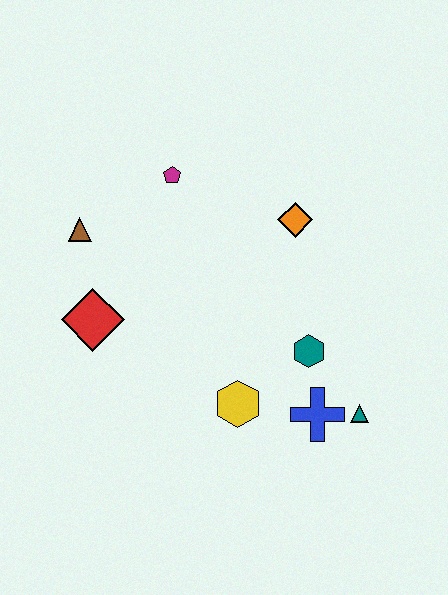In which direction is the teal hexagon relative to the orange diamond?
The teal hexagon is below the orange diamond.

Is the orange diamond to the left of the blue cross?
Yes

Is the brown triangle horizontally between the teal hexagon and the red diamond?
No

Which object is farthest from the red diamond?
The teal triangle is farthest from the red diamond.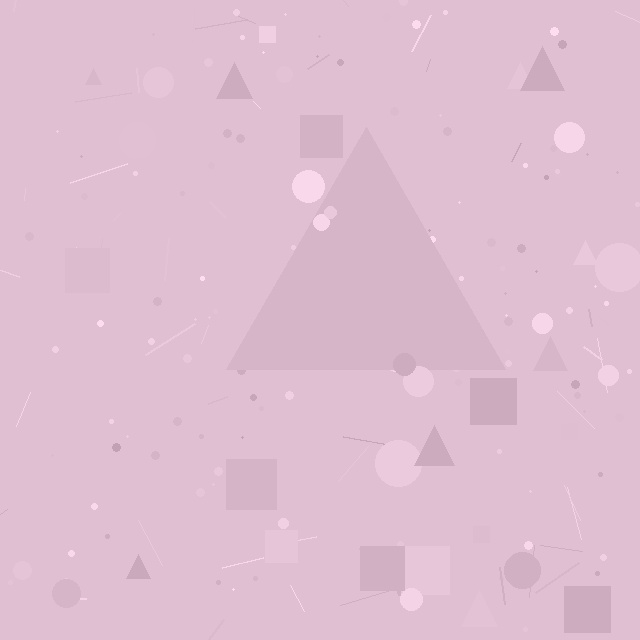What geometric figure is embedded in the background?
A triangle is embedded in the background.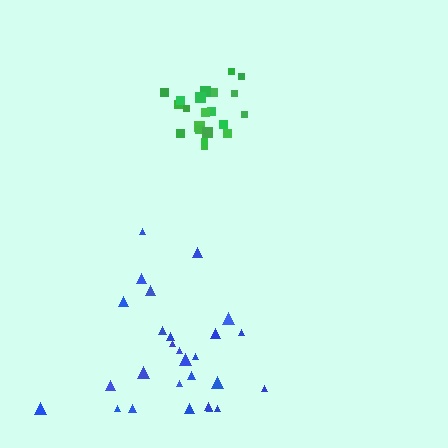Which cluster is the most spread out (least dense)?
Blue.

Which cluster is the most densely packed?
Green.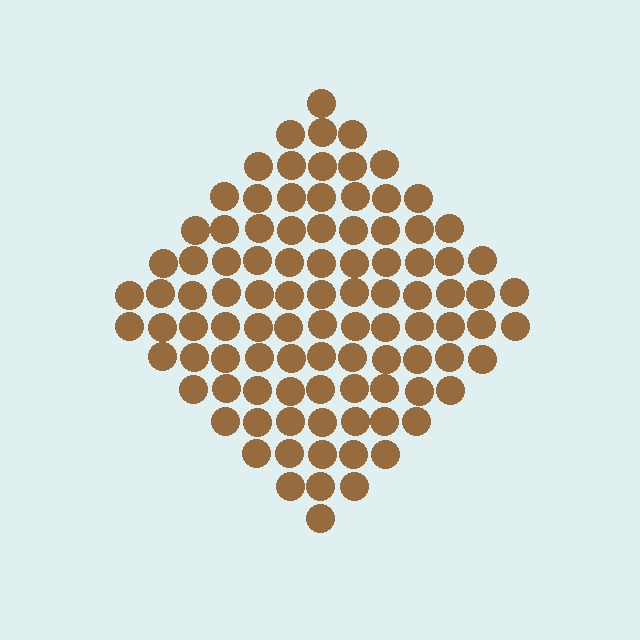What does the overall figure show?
The overall figure shows a diamond.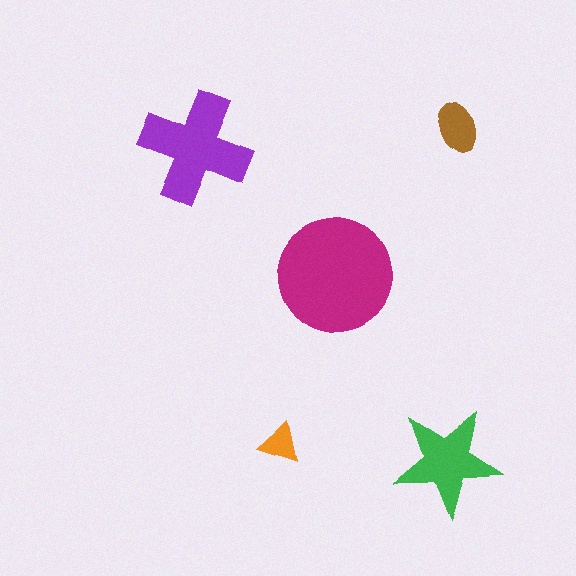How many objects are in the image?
There are 5 objects in the image.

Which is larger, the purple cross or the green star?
The purple cross.